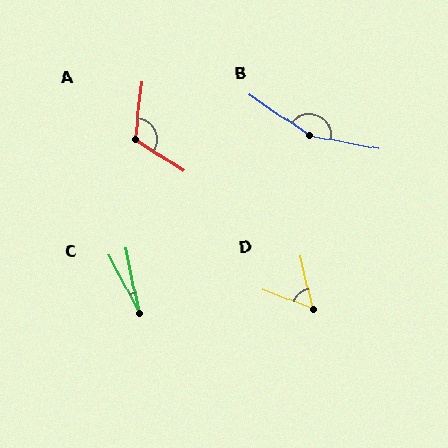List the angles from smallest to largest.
C (16°), D (55°), A (117°), B (157°).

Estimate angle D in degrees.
Approximately 55 degrees.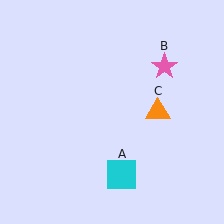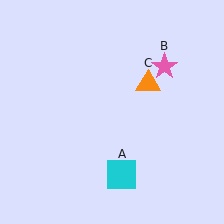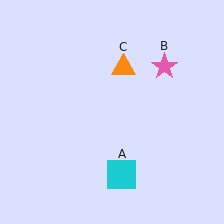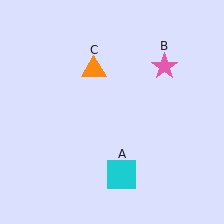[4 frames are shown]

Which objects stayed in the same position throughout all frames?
Cyan square (object A) and pink star (object B) remained stationary.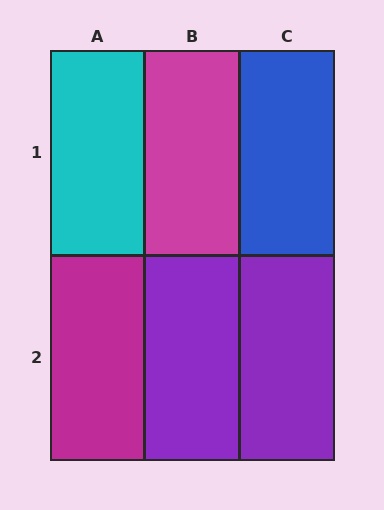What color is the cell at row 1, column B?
Magenta.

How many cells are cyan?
1 cell is cyan.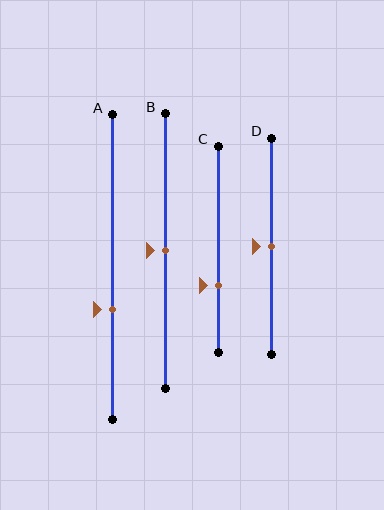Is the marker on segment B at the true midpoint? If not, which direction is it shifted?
Yes, the marker on segment B is at the true midpoint.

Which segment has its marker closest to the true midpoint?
Segment B has its marker closest to the true midpoint.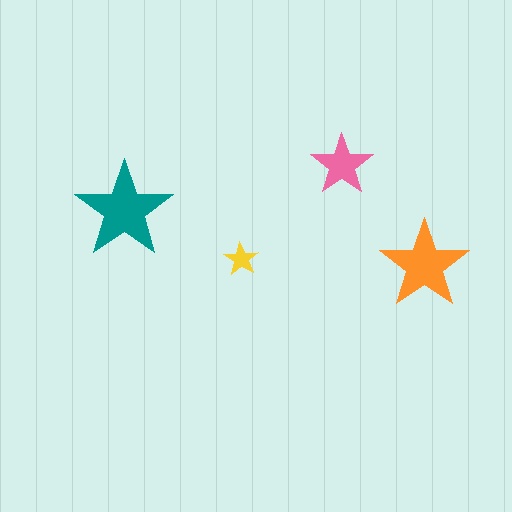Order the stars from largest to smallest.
the teal one, the orange one, the pink one, the yellow one.